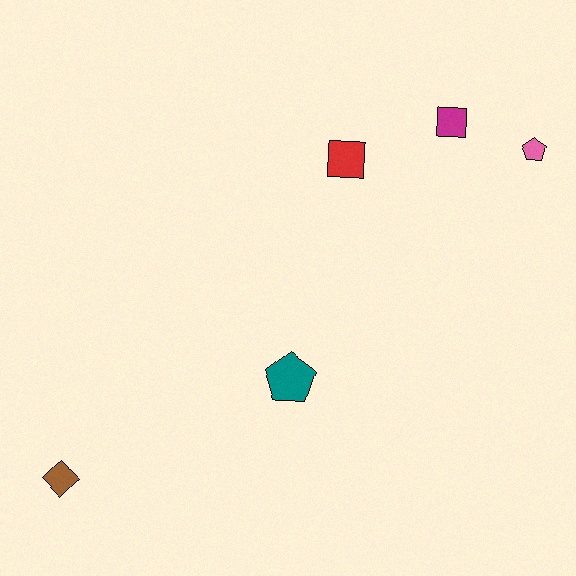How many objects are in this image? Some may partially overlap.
There are 5 objects.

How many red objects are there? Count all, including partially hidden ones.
There is 1 red object.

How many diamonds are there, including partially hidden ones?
There is 1 diamond.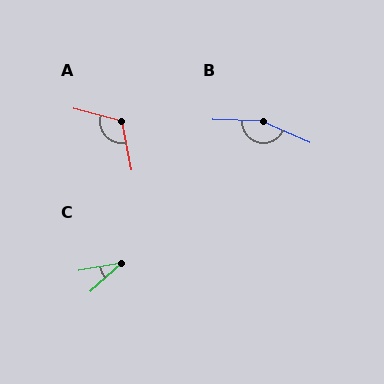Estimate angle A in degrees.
Approximately 116 degrees.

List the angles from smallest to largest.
C (33°), A (116°), B (158°).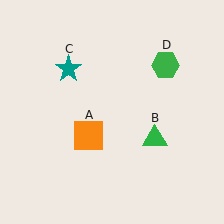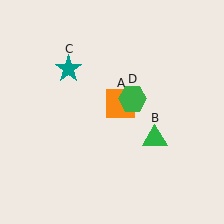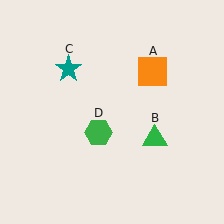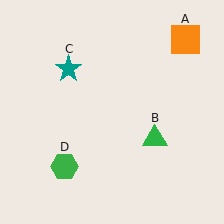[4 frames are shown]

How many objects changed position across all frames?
2 objects changed position: orange square (object A), green hexagon (object D).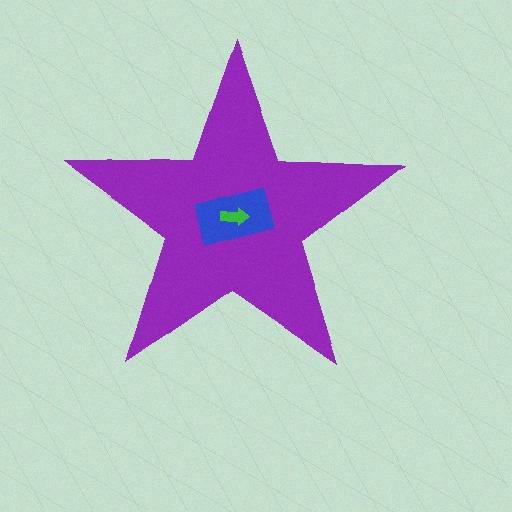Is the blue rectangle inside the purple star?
Yes.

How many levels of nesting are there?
3.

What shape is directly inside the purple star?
The blue rectangle.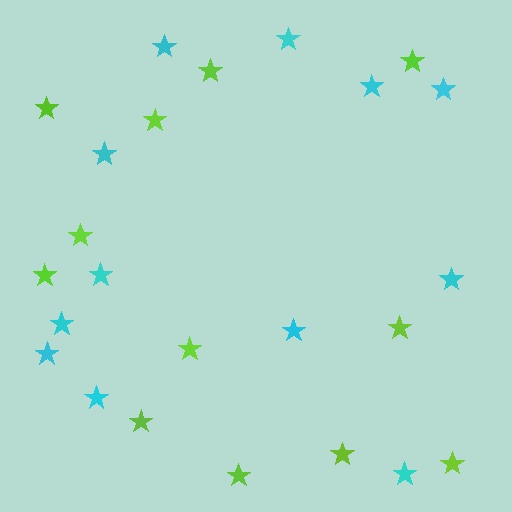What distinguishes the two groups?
There are 2 groups: one group of cyan stars (12) and one group of lime stars (12).